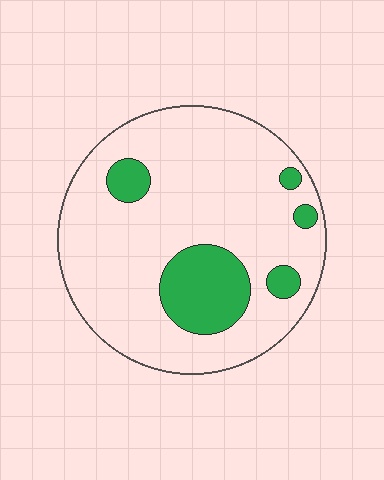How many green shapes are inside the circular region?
5.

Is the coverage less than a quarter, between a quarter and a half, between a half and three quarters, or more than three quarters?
Less than a quarter.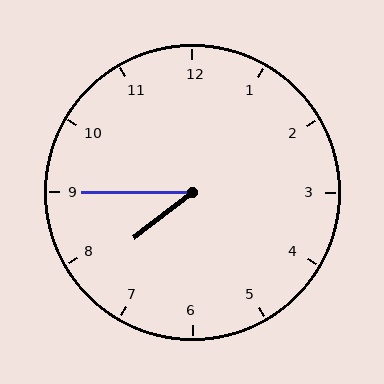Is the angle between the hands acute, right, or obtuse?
It is acute.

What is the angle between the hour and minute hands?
Approximately 38 degrees.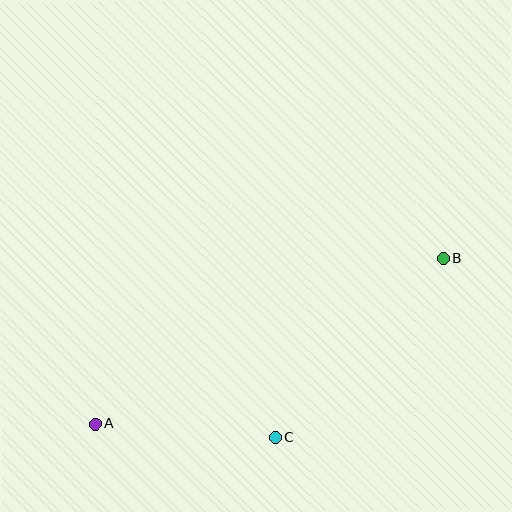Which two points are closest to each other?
Points A and C are closest to each other.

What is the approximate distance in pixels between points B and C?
The distance between B and C is approximately 246 pixels.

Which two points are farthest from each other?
Points A and B are farthest from each other.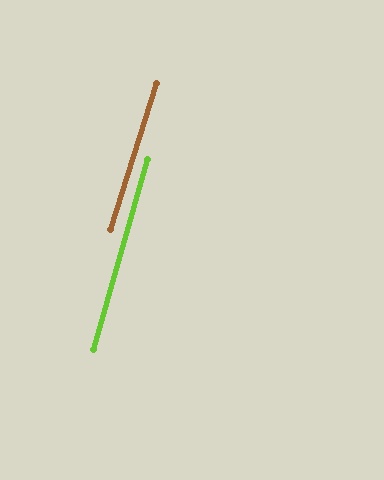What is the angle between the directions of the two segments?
Approximately 1 degree.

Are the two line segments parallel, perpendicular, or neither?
Parallel — their directions differ by only 1.5°.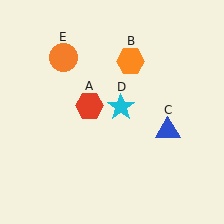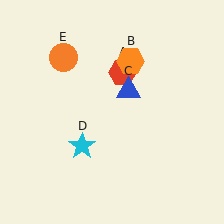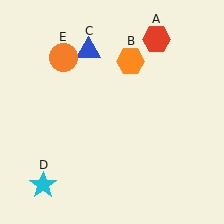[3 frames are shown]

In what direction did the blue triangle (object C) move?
The blue triangle (object C) moved up and to the left.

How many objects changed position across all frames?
3 objects changed position: red hexagon (object A), blue triangle (object C), cyan star (object D).